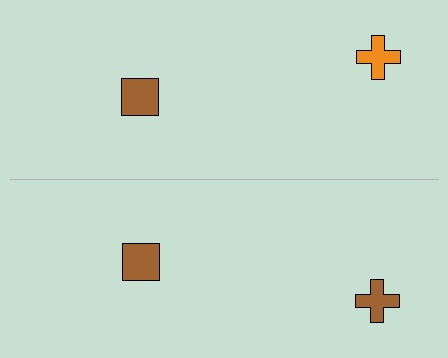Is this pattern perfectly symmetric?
No, the pattern is not perfectly symmetric. The brown cross on the bottom side breaks the symmetry — its mirror counterpart is orange.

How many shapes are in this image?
There are 4 shapes in this image.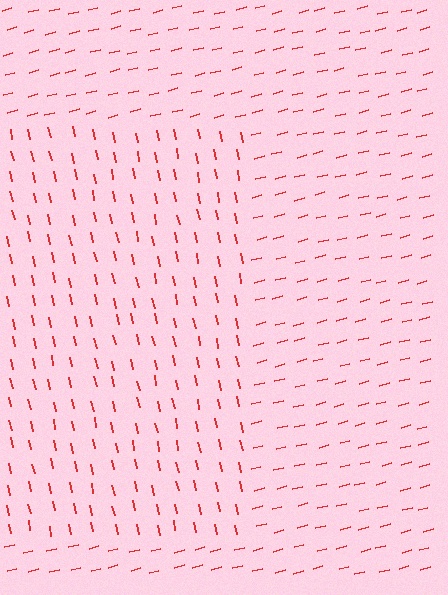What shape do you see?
I see a rectangle.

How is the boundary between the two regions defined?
The boundary is defined purely by a change in line orientation (approximately 88 degrees difference). All lines are the same color and thickness.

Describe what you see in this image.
The image is filled with small red line segments. A rectangle region in the image has lines oriented differently from the surrounding lines, creating a visible texture boundary.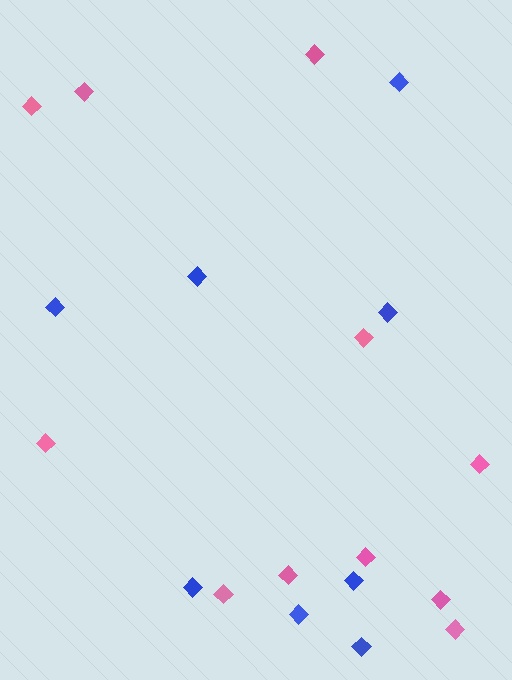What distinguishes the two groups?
There are 2 groups: one group of blue diamonds (8) and one group of pink diamonds (11).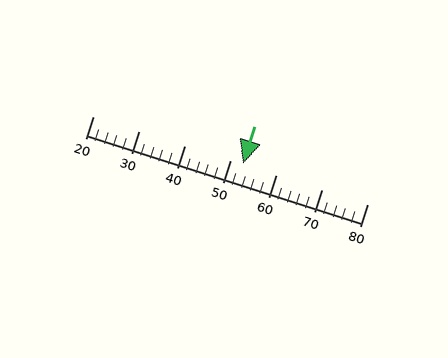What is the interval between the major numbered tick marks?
The major tick marks are spaced 10 units apart.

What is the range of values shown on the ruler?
The ruler shows values from 20 to 80.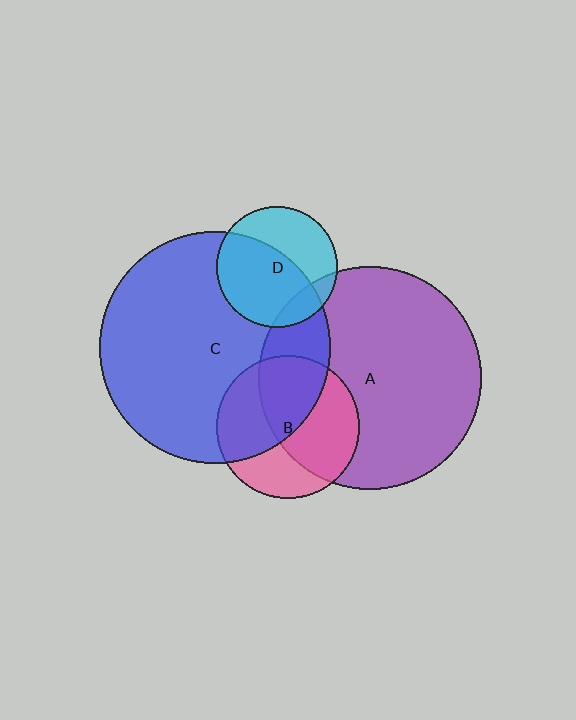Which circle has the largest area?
Circle C (blue).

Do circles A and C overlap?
Yes.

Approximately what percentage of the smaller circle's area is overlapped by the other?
Approximately 20%.